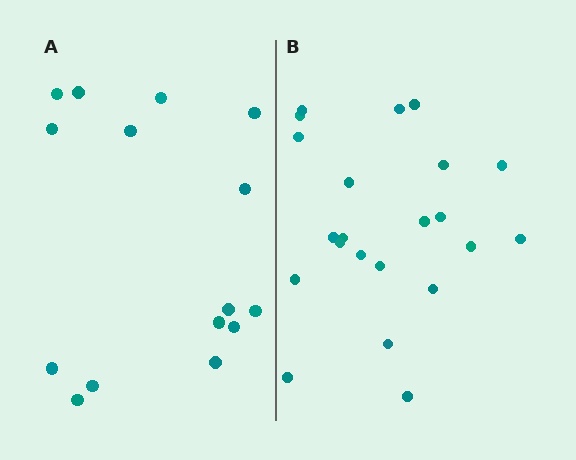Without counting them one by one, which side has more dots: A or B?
Region B (the right region) has more dots.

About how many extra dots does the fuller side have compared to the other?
Region B has roughly 8 or so more dots than region A.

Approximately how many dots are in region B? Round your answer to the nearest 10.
About 20 dots. (The exact count is 22, which rounds to 20.)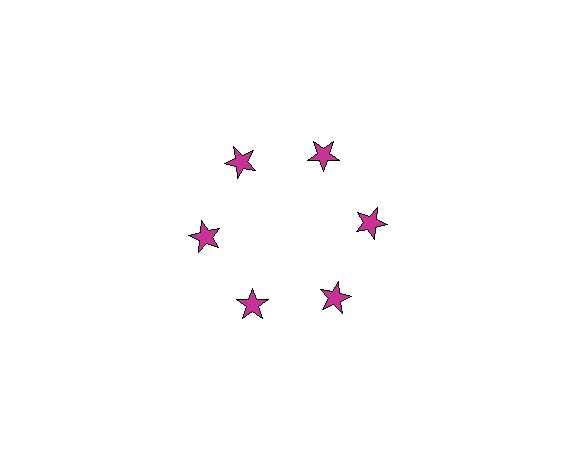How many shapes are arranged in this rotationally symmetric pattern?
There are 6 shapes, arranged in 6 groups of 1.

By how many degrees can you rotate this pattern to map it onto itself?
The pattern maps onto itself every 60 degrees of rotation.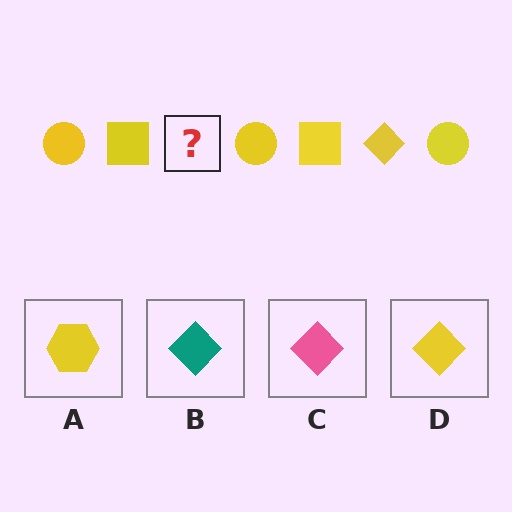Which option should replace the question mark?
Option D.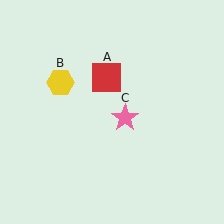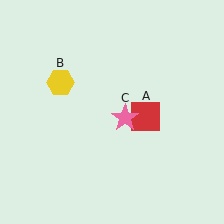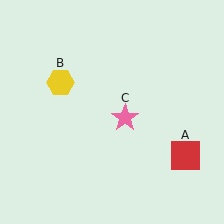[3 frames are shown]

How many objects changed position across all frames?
1 object changed position: red square (object A).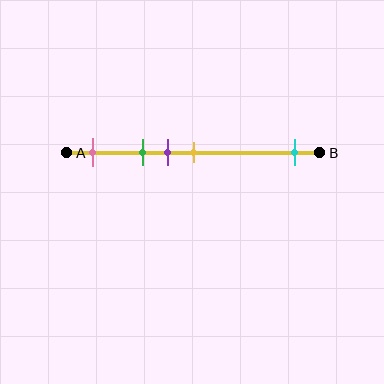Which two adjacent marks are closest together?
The purple and yellow marks are the closest adjacent pair.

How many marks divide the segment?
There are 5 marks dividing the segment.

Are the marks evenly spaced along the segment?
No, the marks are not evenly spaced.